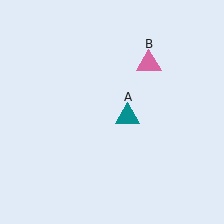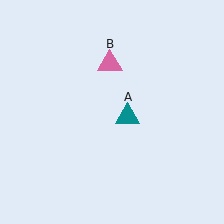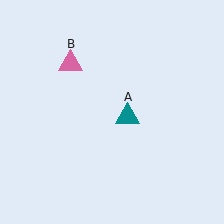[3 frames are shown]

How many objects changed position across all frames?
1 object changed position: pink triangle (object B).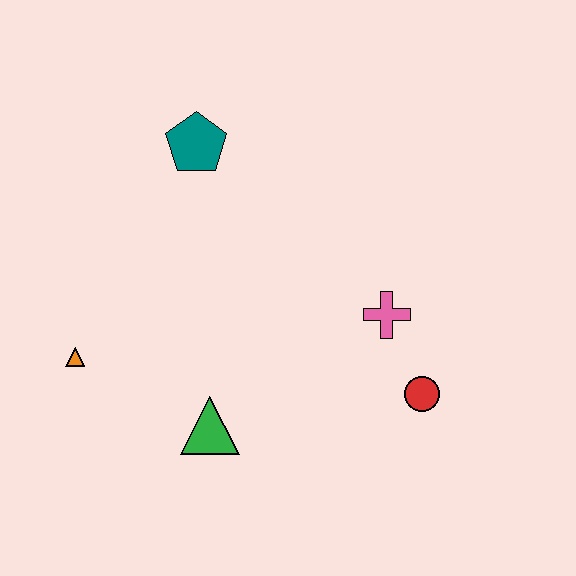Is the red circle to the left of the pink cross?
No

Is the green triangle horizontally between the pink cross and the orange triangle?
Yes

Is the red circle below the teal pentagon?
Yes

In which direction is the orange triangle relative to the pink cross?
The orange triangle is to the left of the pink cross.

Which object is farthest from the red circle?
The orange triangle is farthest from the red circle.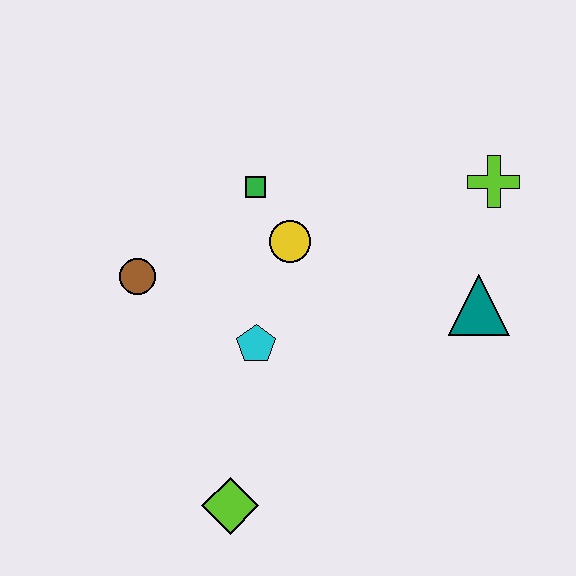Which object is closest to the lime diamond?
The cyan pentagon is closest to the lime diamond.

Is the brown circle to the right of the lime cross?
No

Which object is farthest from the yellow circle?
The lime diamond is farthest from the yellow circle.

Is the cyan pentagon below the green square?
Yes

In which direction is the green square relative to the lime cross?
The green square is to the left of the lime cross.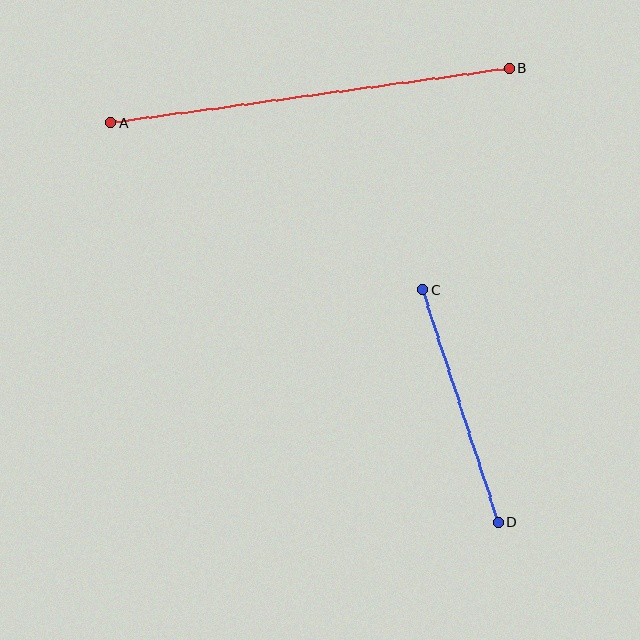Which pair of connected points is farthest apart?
Points A and B are farthest apart.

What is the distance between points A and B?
The distance is approximately 402 pixels.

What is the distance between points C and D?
The distance is approximately 244 pixels.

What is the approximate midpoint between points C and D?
The midpoint is at approximately (460, 406) pixels.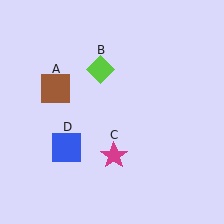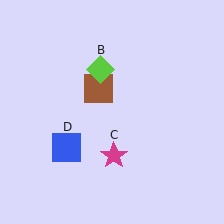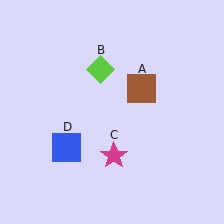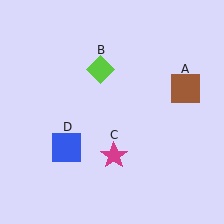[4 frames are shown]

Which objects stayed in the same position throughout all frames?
Lime diamond (object B) and magenta star (object C) and blue square (object D) remained stationary.